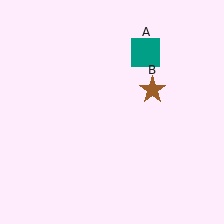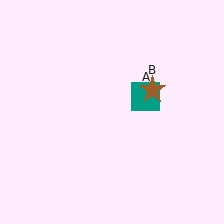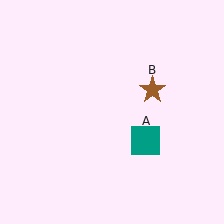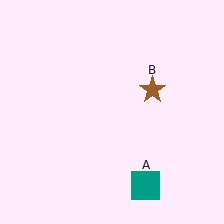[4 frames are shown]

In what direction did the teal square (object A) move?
The teal square (object A) moved down.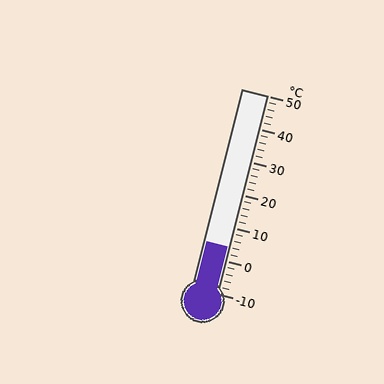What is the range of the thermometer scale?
The thermometer scale ranges from -10°C to 50°C.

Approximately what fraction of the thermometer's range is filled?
The thermometer is filled to approximately 25% of its range.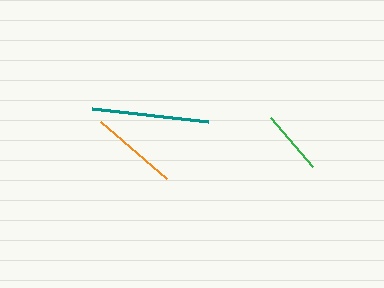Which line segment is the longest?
The teal line is the longest at approximately 117 pixels.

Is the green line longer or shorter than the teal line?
The teal line is longer than the green line.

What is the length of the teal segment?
The teal segment is approximately 117 pixels long.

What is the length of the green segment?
The green segment is approximately 64 pixels long.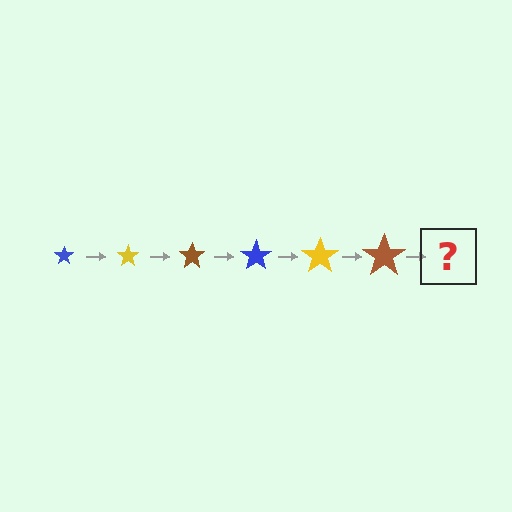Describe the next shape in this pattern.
It should be a blue star, larger than the previous one.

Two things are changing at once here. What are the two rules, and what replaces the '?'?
The two rules are that the star grows larger each step and the color cycles through blue, yellow, and brown. The '?' should be a blue star, larger than the previous one.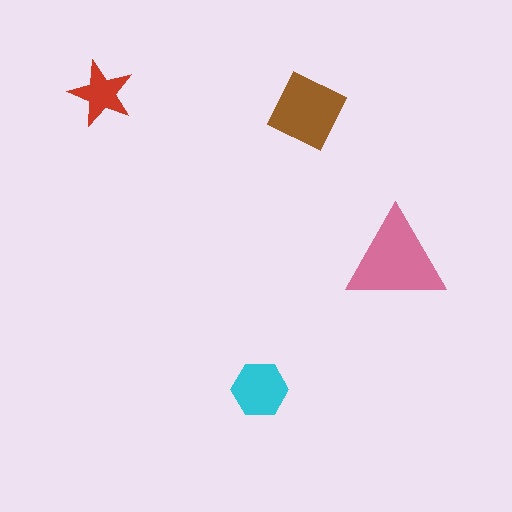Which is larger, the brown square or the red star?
The brown square.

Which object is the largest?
The pink triangle.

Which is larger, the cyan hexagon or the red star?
The cyan hexagon.